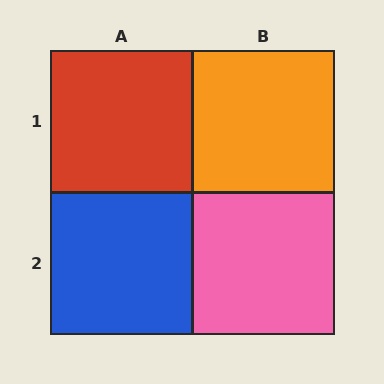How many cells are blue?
1 cell is blue.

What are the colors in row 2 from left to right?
Blue, pink.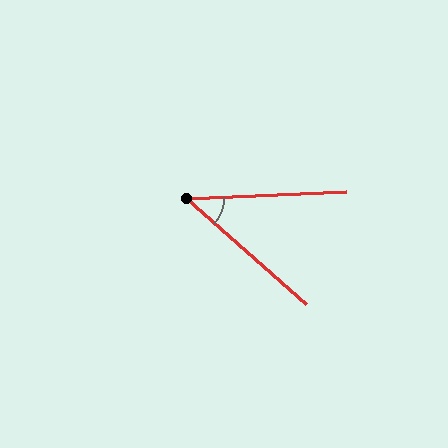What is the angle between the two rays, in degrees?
Approximately 44 degrees.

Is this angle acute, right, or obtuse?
It is acute.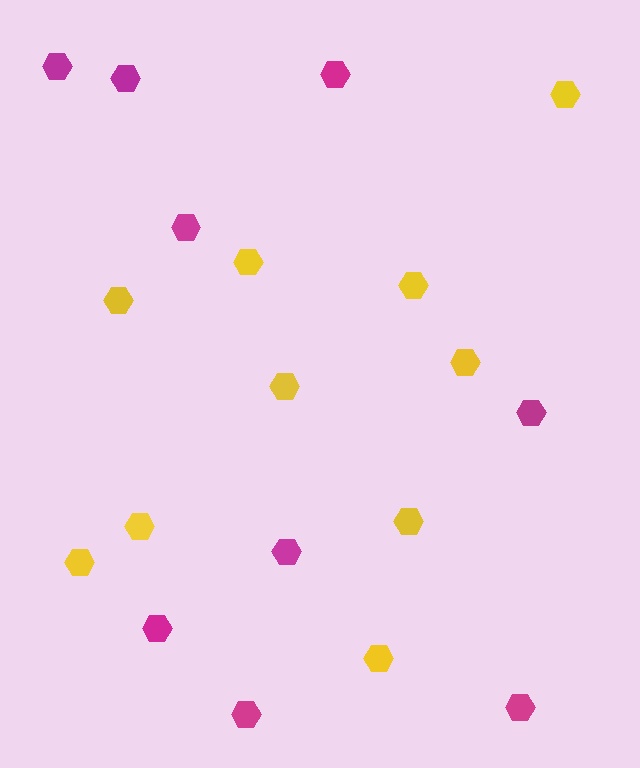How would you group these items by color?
There are 2 groups: one group of magenta hexagons (9) and one group of yellow hexagons (10).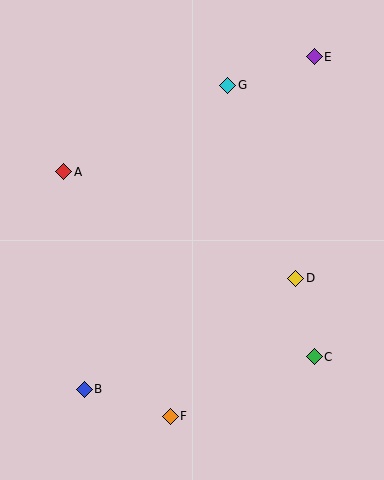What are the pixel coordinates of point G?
Point G is at (228, 85).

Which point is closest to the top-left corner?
Point A is closest to the top-left corner.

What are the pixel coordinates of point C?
Point C is at (314, 357).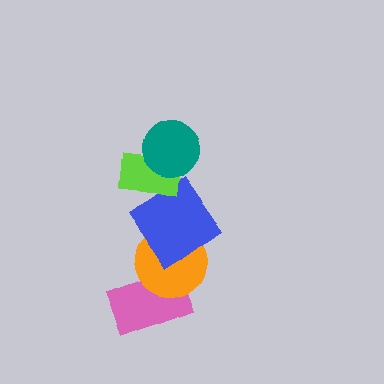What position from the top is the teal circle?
The teal circle is 1st from the top.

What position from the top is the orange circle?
The orange circle is 4th from the top.